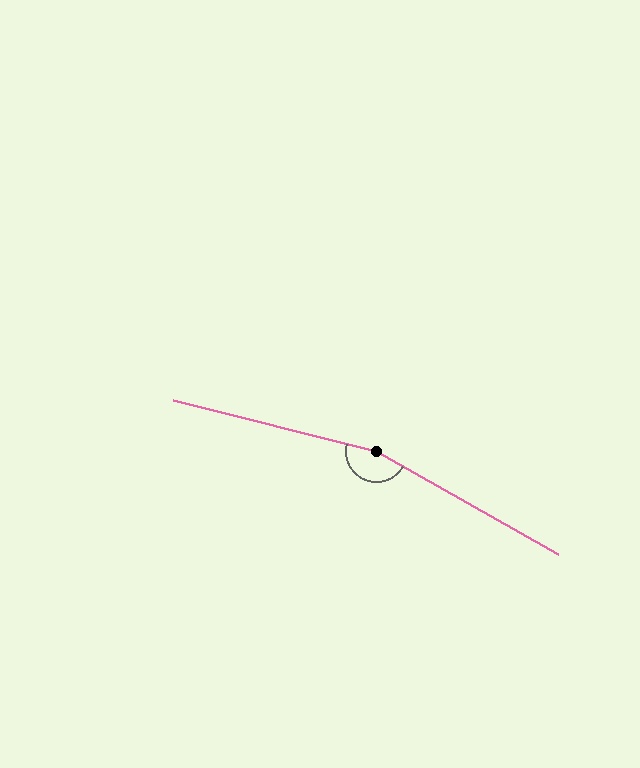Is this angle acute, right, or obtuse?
It is obtuse.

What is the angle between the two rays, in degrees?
Approximately 165 degrees.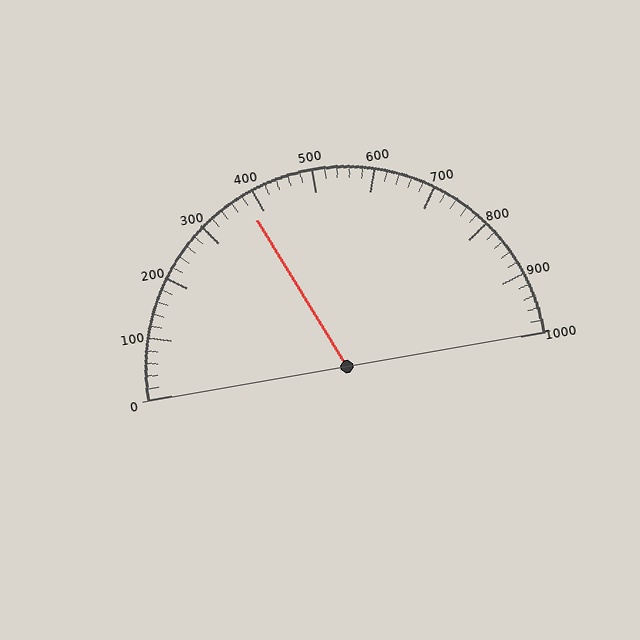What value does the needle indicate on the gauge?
The needle indicates approximately 380.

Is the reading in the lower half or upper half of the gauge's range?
The reading is in the lower half of the range (0 to 1000).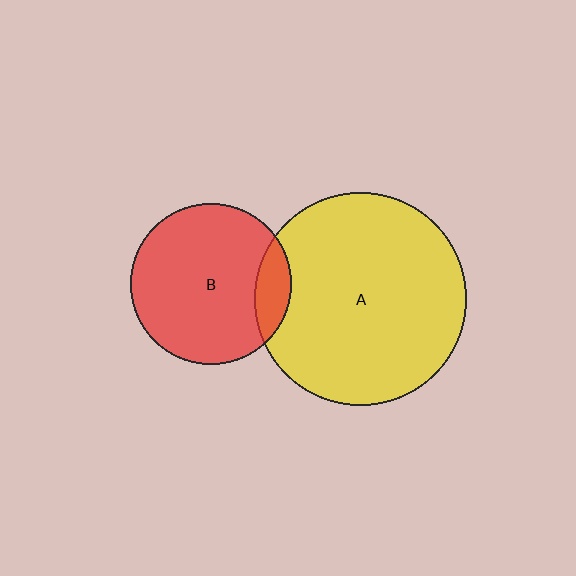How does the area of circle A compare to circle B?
Approximately 1.8 times.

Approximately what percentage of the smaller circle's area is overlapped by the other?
Approximately 15%.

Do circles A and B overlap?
Yes.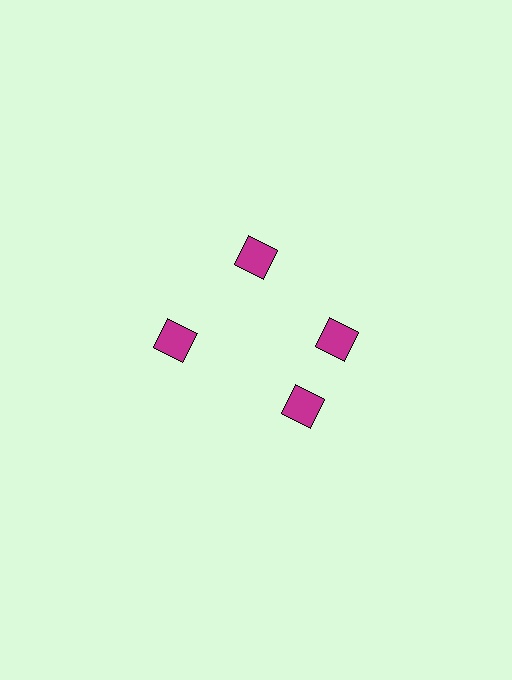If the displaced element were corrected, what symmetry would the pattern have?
It would have 4-fold rotational symmetry — the pattern would map onto itself every 90 degrees.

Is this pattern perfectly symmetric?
No. The 4 magenta diamonds are arranged in a ring, but one element near the 6 o'clock position is rotated out of alignment along the ring, breaking the 4-fold rotational symmetry.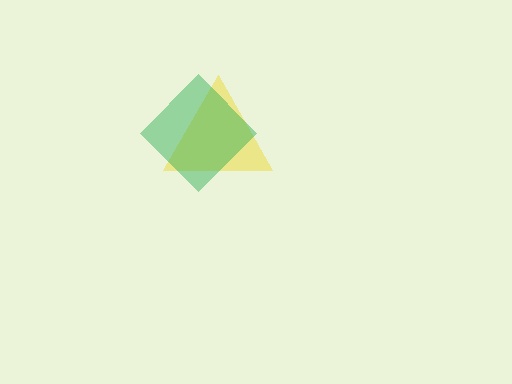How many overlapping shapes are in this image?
There are 2 overlapping shapes in the image.